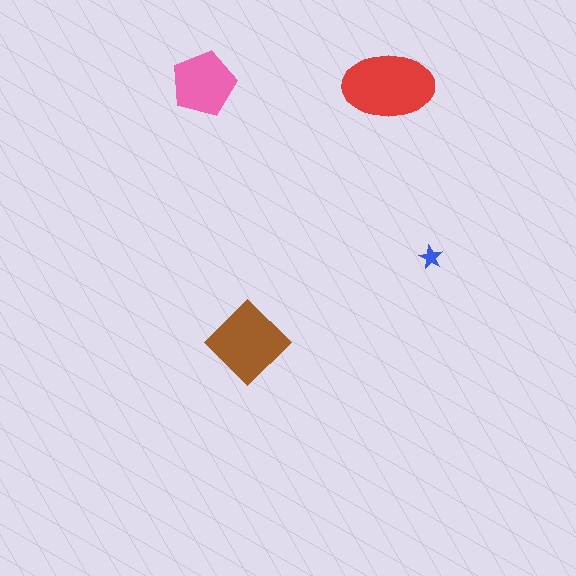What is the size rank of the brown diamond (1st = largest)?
2nd.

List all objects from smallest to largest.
The blue star, the pink pentagon, the brown diamond, the red ellipse.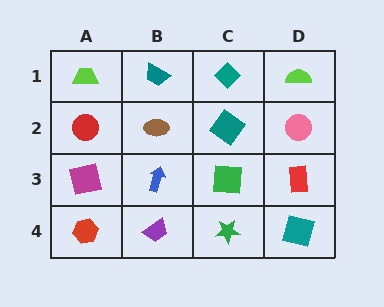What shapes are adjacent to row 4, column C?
A green square (row 3, column C), a purple trapezoid (row 4, column B), a teal square (row 4, column D).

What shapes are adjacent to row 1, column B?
A brown ellipse (row 2, column B), a lime trapezoid (row 1, column A), a teal diamond (row 1, column C).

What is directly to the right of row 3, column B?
A green square.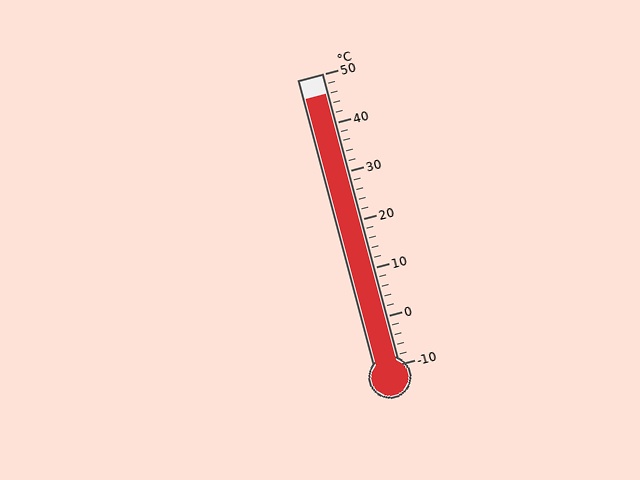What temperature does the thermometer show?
The thermometer shows approximately 46°C.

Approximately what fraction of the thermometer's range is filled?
The thermometer is filled to approximately 95% of its range.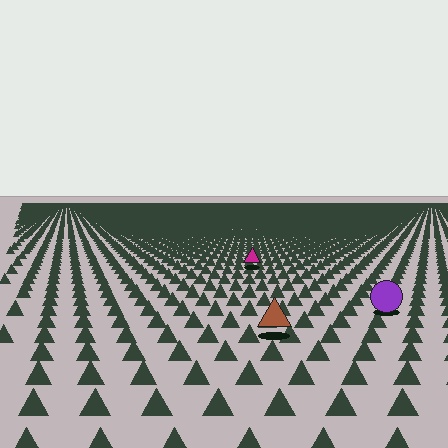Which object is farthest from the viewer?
The magenta triangle is farthest from the viewer. It appears smaller and the ground texture around it is denser.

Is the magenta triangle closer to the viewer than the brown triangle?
No. The brown triangle is closer — you can tell from the texture gradient: the ground texture is coarser near it.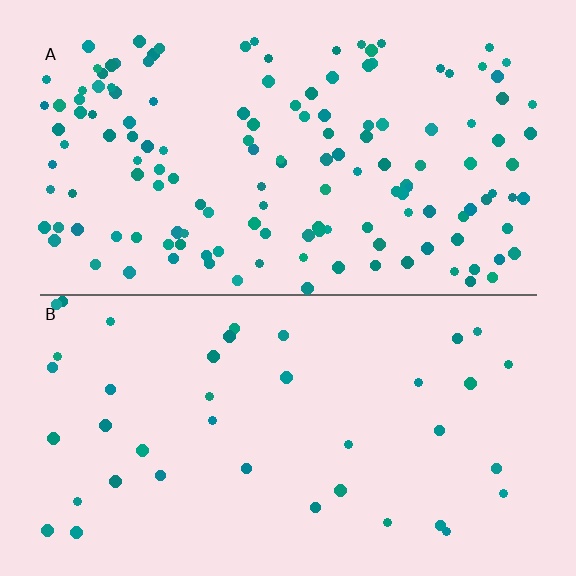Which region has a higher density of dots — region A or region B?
A (the top).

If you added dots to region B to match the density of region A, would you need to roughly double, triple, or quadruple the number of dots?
Approximately quadruple.